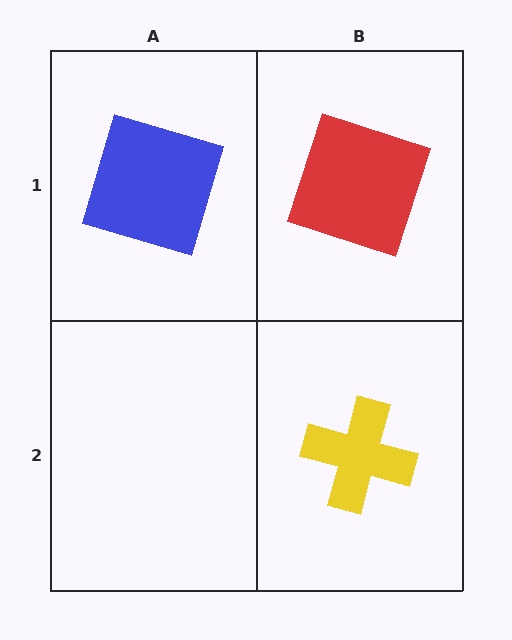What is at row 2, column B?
A yellow cross.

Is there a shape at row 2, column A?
No, that cell is empty.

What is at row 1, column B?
A red square.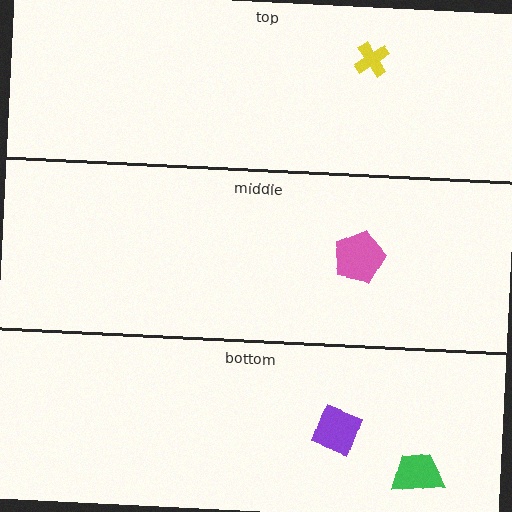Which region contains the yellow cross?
The top region.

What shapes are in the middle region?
The pink pentagon.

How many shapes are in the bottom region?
2.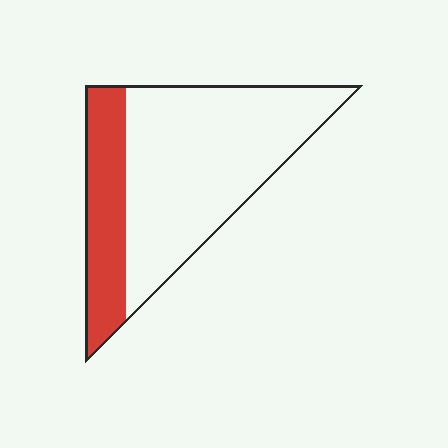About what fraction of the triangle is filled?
About one quarter (1/4).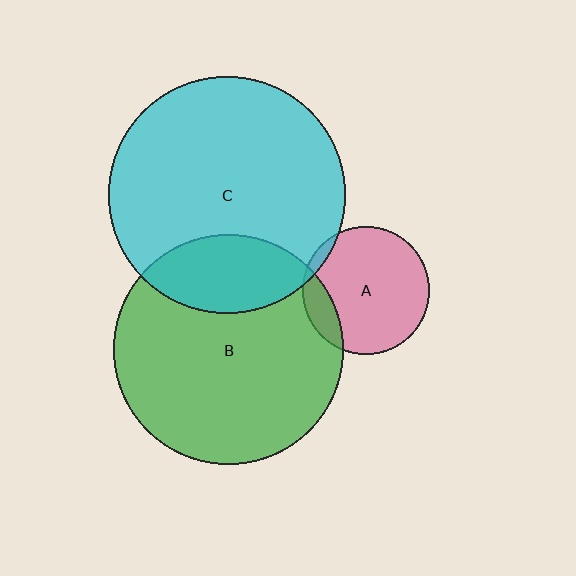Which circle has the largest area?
Circle C (cyan).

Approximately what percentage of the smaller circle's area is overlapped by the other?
Approximately 15%.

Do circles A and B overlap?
Yes.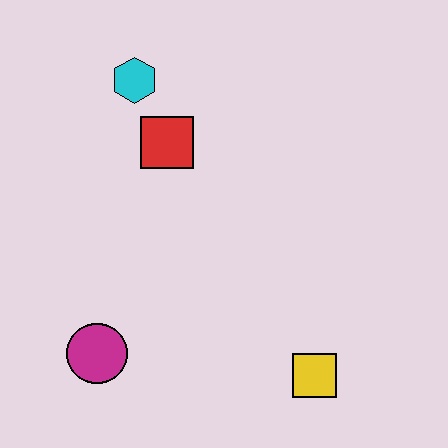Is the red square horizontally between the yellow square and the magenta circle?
Yes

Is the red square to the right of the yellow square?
No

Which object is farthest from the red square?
The yellow square is farthest from the red square.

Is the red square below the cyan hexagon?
Yes